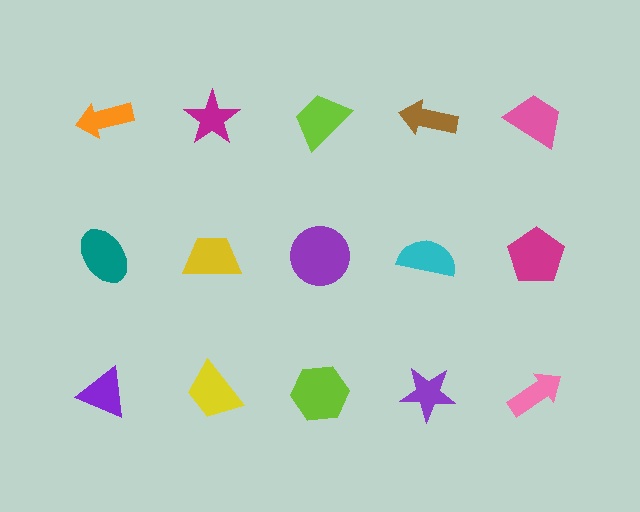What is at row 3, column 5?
A pink arrow.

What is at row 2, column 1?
A teal ellipse.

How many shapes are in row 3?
5 shapes.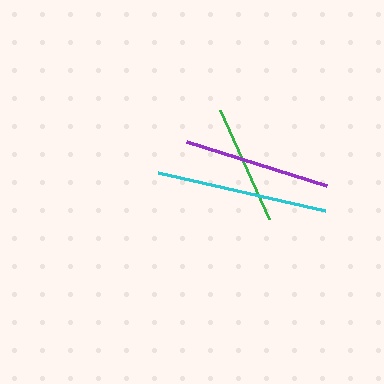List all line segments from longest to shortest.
From longest to shortest: cyan, purple, green.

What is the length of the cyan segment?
The cyan segment is approximately 171 pixels long.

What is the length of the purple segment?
The purple segment is approximately 146 pixels long.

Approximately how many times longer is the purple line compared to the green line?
The purple line is approximately 1.2 times the length of the green line.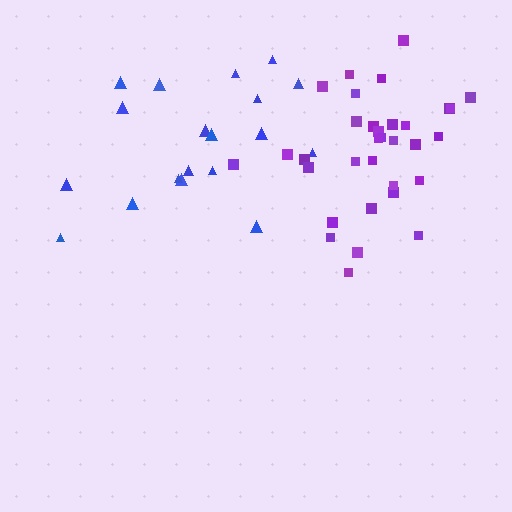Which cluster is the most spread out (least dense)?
Blue.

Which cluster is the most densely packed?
Purple.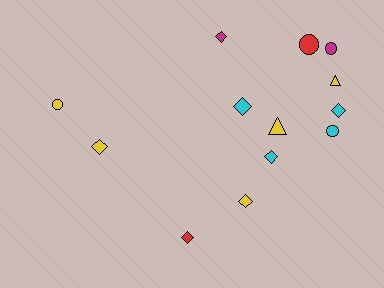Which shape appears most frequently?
Diamond, with 7 objects.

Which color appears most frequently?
Yellow, with 5 objects.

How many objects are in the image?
There are 13 objects.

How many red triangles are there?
There are no red triangles.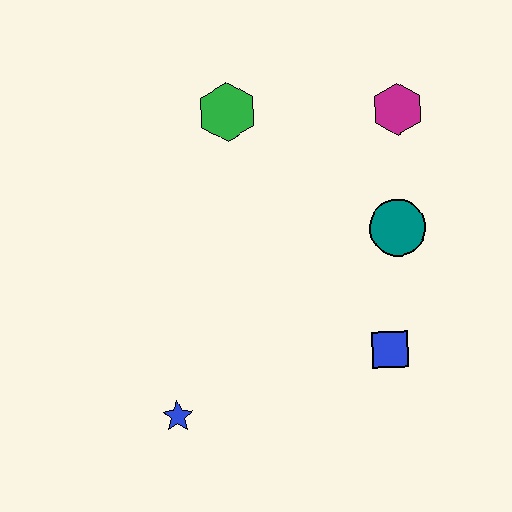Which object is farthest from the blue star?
The magenta hexagon is farthest from the blue star.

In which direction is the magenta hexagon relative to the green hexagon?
The magenta hexagon is to the right of the green hexagon.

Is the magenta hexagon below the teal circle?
No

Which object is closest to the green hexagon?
The magenta hexagon is closest to the green hexagon.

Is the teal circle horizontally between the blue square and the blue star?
No